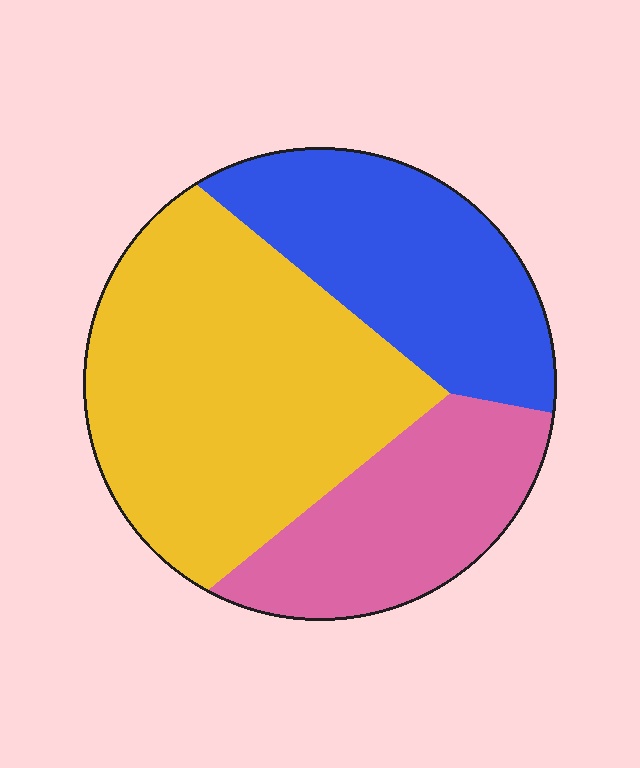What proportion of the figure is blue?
Blue takes up about one quarter (1/4) of the figure.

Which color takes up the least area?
Pink, at roughly 25%.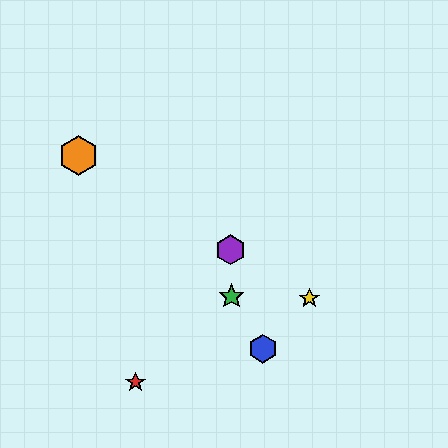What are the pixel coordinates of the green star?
The green star is at (232, 296).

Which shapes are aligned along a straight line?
The yellow star, the purple hexagon, the orange hexagon are aligned along a straight line.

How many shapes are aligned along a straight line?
3 shapes (the yellow star, the purple hexagon, the orange hexagon) are aligned along a straight line.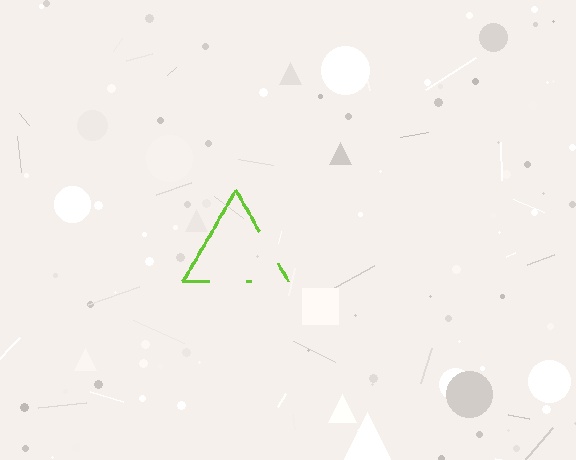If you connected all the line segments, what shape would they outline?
They would outline a triangle.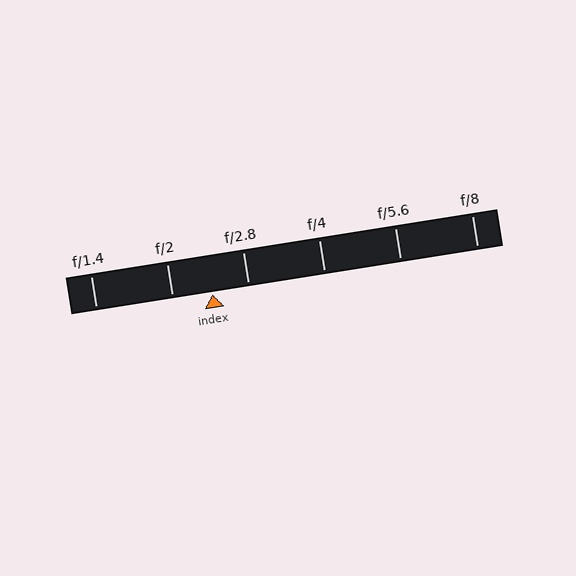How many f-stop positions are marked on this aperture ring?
There are 6 f-stop positions marked.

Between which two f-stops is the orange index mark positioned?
The index mark is between f/2 and f/2.8.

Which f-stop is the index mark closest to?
The index mark is closest to f/2.8.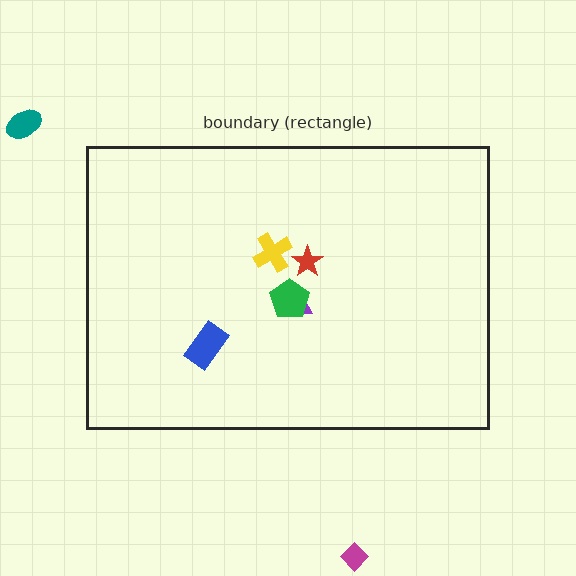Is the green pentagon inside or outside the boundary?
Inside.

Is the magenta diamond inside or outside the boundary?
Outside.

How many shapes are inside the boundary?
5 inside, 2 outside.